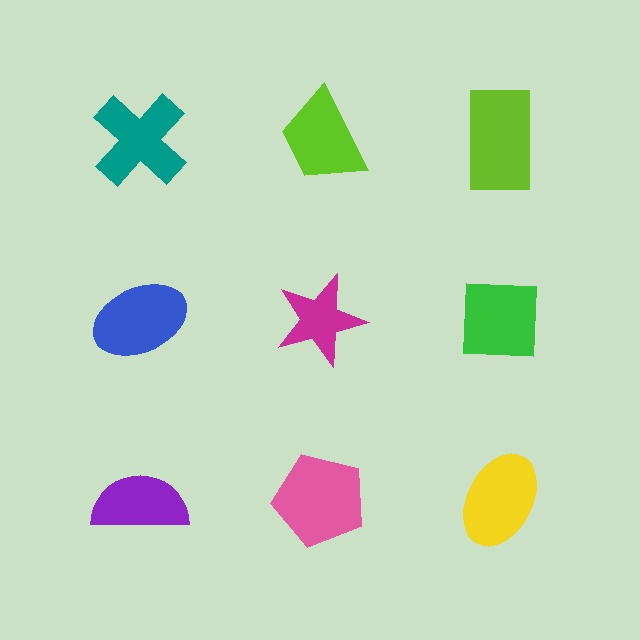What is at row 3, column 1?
A purple semicircle.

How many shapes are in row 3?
3 shapes.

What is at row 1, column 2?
A lime trapezoid.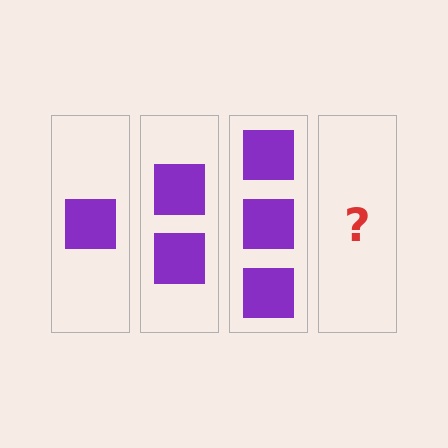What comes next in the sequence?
The next element should be 4 squares.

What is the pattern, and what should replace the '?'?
The pattern is that each step adds one more square. The '?' should be 4 squares.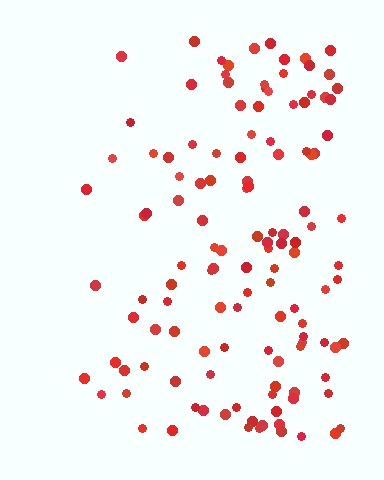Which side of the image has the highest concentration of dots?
The right.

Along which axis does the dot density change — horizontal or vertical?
Horizontal.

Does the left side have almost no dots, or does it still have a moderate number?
Still a moderate number, just noticeably fewer than the right.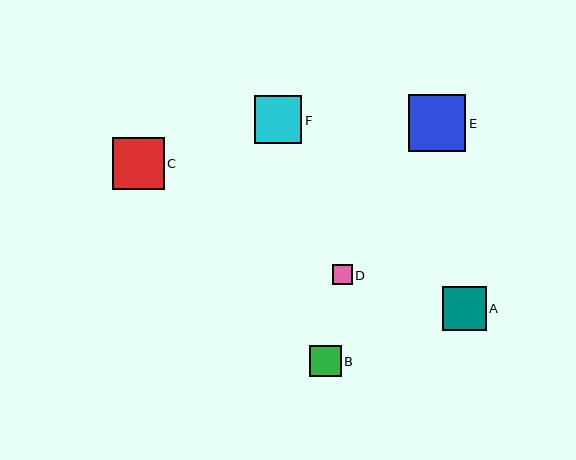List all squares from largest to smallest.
From largest to smallest: E, C, F, A, B, D.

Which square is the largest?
Square E is the largest with a size of approximately 58 pixels.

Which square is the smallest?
Square D is the smallest with a size of approximately 20 pixels.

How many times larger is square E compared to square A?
Square E is approximately 1.3 times the size of square A.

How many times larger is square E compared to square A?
Square E is approximately 1.3 times the size of square A.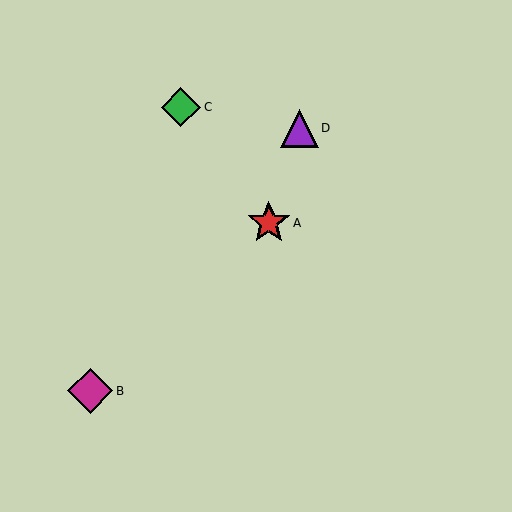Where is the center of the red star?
The center of the red star is at (269, 223).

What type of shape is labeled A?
Shape A is a red star.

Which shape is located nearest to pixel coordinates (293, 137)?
The purple triangle (labeled D) at (299, 128) is nearest to that location.